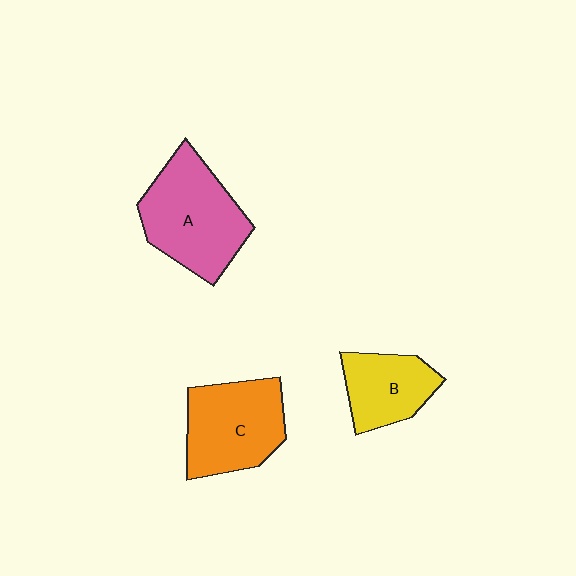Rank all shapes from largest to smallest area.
From largest to smallest: A (pink), C (orange), B (yellow).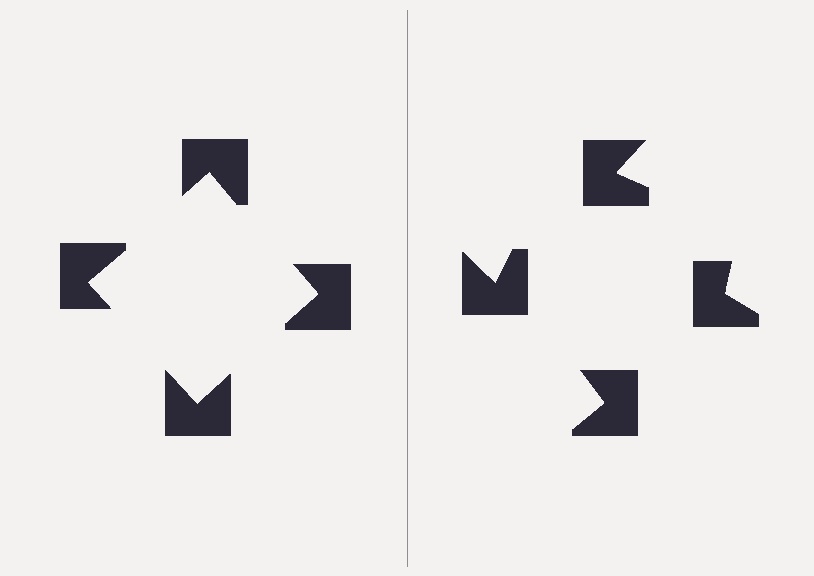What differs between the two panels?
The notched squares are positioned identically on both sides; only the wedge orientations differ. On the left they align to a square; on the right they are misaligned.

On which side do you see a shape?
An illusory square appears on the left side. On the right side the wedge cuts are rotated, so no coherent shape forms.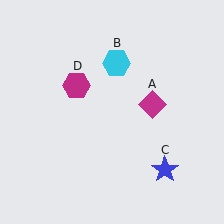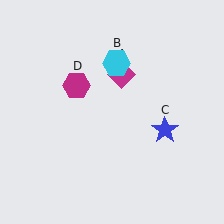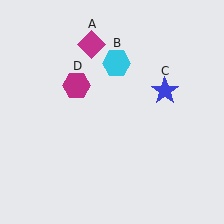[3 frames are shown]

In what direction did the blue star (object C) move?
The blue star (object C) moved up.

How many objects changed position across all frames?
2 objects changed position: magenta diamond (object A), blue star (object C).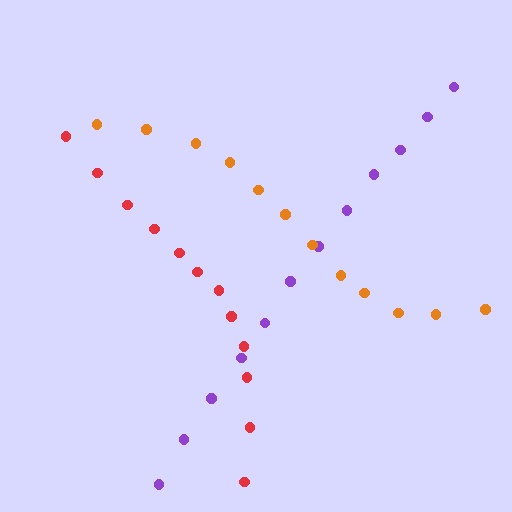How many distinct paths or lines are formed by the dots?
There are 3 distinct paths.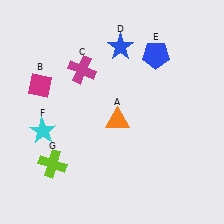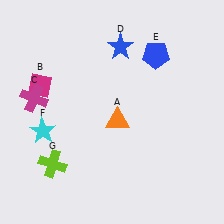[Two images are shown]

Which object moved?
The magenta cross (C) moved left.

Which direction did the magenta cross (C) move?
The magenta cross (C) moved left.